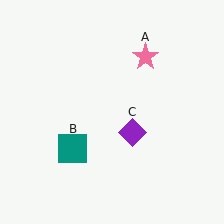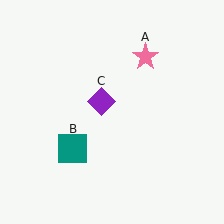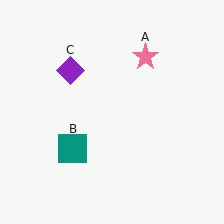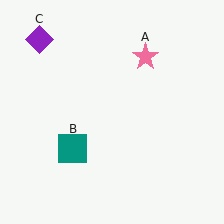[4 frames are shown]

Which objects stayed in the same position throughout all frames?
Pink star (object A) and teal square (object B) remained stationary.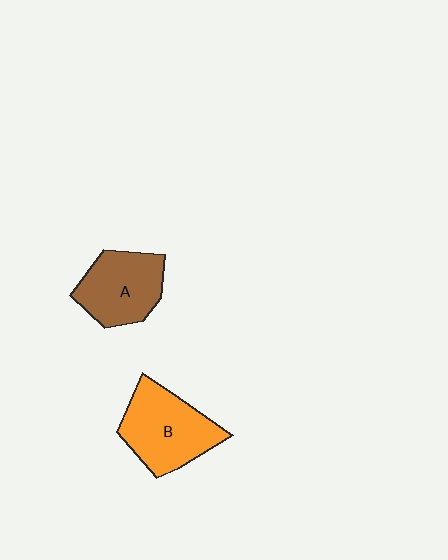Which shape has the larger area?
Shape B (orange).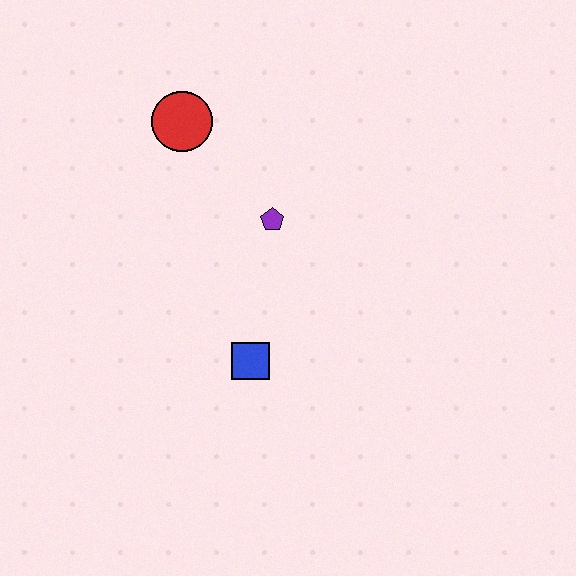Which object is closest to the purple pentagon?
The red circle is closest to the purple pentagon.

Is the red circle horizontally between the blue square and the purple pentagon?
No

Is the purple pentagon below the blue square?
No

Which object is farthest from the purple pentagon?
The blue square is farthest from the purple pentagon.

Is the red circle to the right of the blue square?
No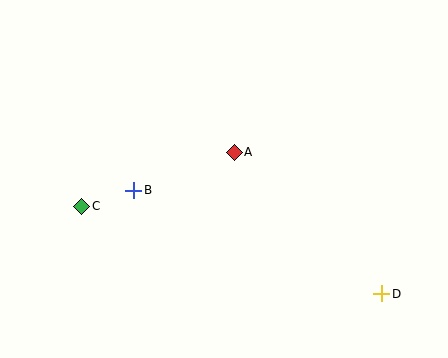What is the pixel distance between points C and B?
The distance between C and B is 55 pixels.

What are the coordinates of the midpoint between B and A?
The midpoint between B and A is at (184, 171).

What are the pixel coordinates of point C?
Point C is at (82, 206).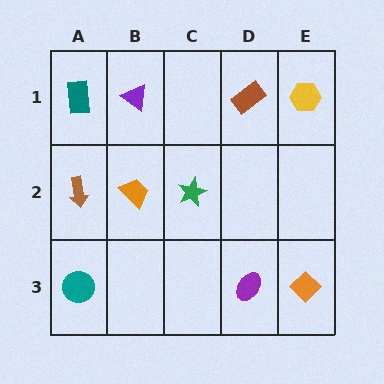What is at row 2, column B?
An orange trapezoid.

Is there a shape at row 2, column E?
No, that cell is empty.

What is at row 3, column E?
An orange diamond.